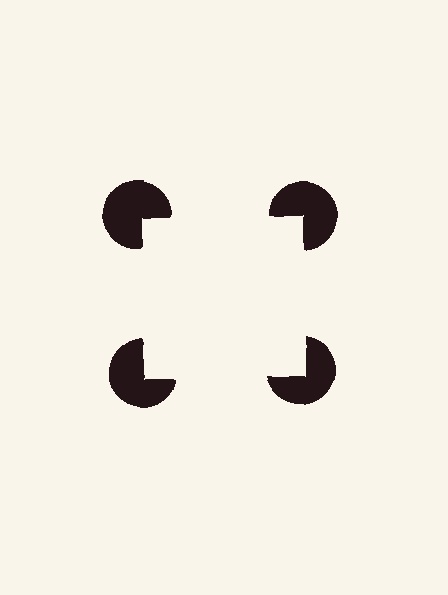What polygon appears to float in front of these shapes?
An illusory square — its edges are inferred from the aligned wedge cuts in the pac-man discs, not physically drawn.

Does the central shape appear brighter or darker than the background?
It typically appears slightly brighter than the background, even though no actual brightness change is drawn.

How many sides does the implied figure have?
4 sides.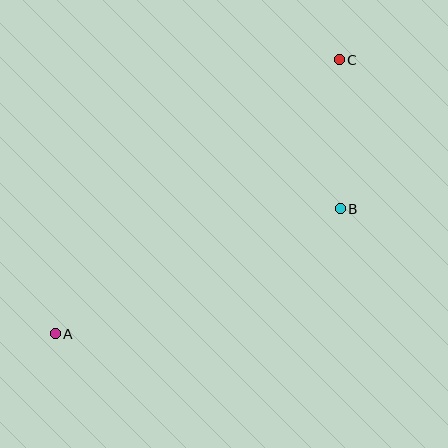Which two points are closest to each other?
Points B and C are closest to each other.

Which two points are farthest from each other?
Points A and C are farthest from each other.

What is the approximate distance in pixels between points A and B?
The distance between A and B is approximately 312 pixels.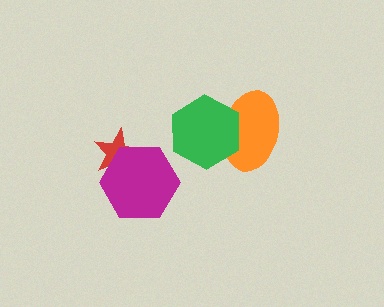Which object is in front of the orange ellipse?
The green hexagon is in front of the orange ellipse.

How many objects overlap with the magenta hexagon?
1 object overlaps with the magenta hexagon.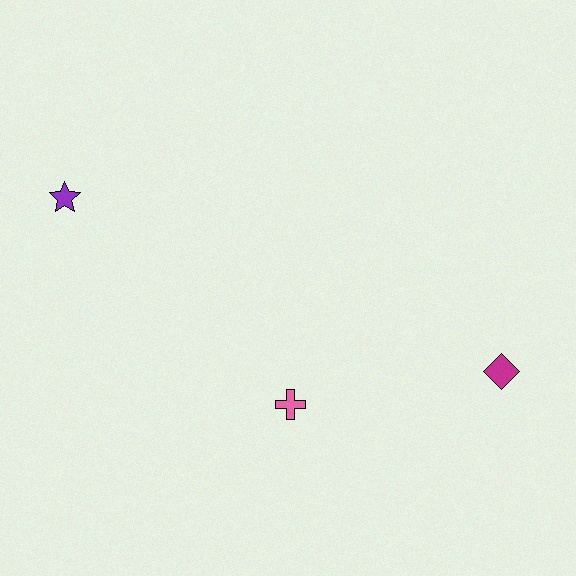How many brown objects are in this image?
There are no brown objects.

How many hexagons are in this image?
There are no hexagons.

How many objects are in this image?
There are 3 objects.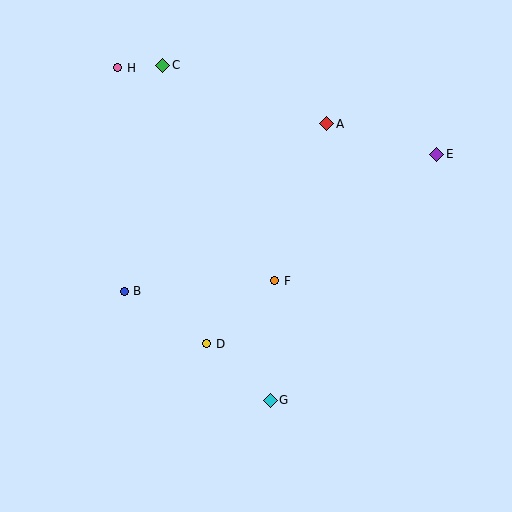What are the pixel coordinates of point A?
Point A is at (327, 124).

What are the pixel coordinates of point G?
Point G is at (270, 400).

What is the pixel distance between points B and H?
The distance between B and H is 223 pixels.